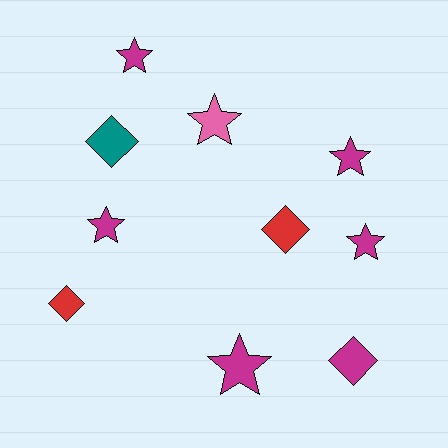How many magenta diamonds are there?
There is 1 magenta diamond.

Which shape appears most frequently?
Star, with 6 objects.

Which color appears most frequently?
Magenta, with 6 objects.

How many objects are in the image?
There are 10 objects.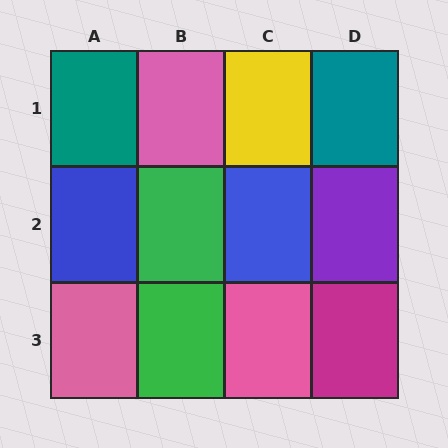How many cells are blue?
2 cells are blue.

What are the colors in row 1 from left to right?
Teal, pink, yellow, teal.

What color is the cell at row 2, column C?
Blue.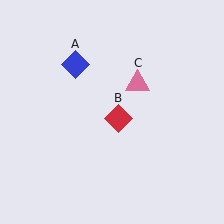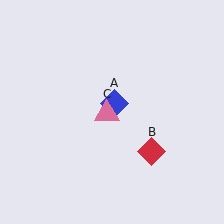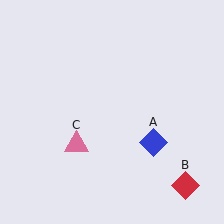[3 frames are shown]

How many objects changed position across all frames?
3 objects changed position: blue diamond (object A), red diamond (object B), pink triangle (object C).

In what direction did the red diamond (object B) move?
The red diamond (object B) moved down and to the right.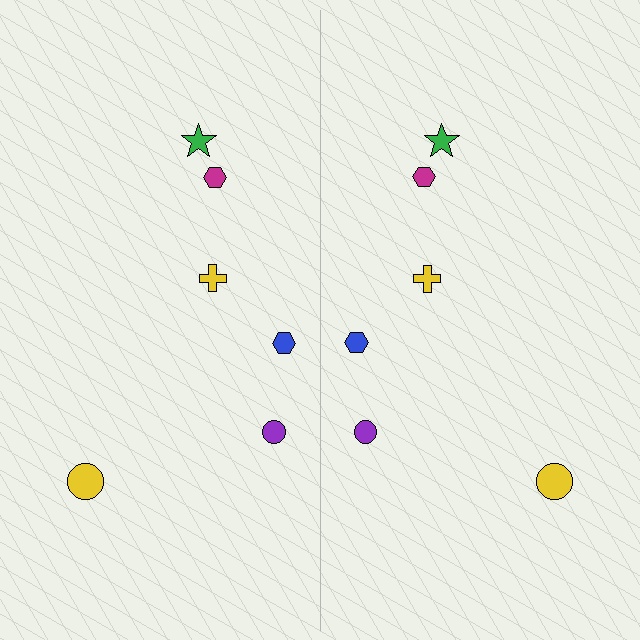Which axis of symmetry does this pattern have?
The pattern has a vertical axis of symmetry running through the center of the image.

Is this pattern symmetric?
Yes, this pattern has bilateral (reflection) symmetry.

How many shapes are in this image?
There are 12 shapes in this image.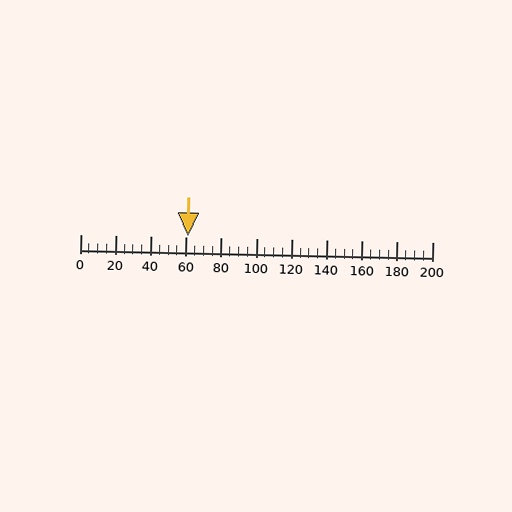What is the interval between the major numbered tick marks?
The major tick marks are spaced 20 units apart.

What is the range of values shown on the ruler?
The ruler shows values from 0 to 200.